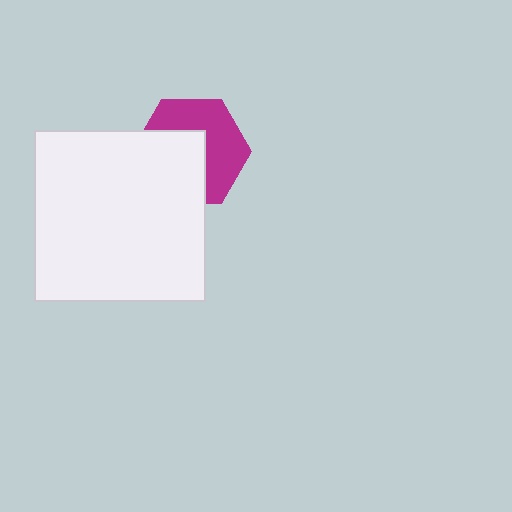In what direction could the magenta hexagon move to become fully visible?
The magenta hexagon could move toward the upper-right. That would shift it out from behind the white square entirely.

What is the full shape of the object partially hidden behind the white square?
The partially hidden object is a magenta hexagon.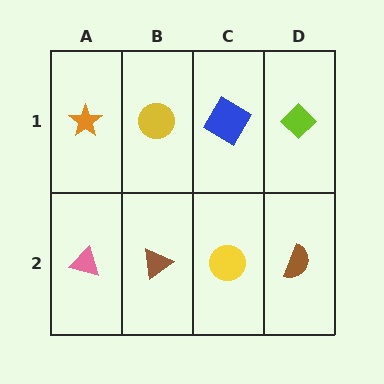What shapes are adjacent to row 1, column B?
A brown triangle (row 2, column B), an orange star (row 1, column A), a blue diamond (row 1, column C).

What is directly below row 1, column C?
A yellow circle.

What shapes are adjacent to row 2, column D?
A lime diamond (row 1, column D), a yellow circle (row 2, column C).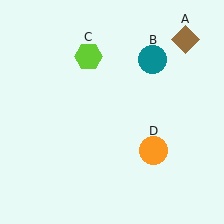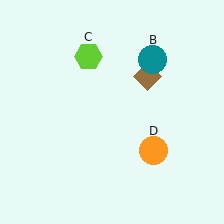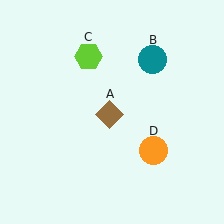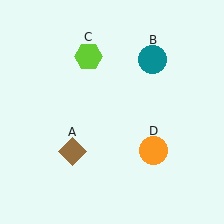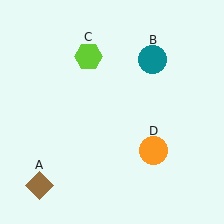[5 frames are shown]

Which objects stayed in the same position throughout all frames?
Teal circle (object B) and lime hexagon (object C) and orange circle (object D) remained stationary.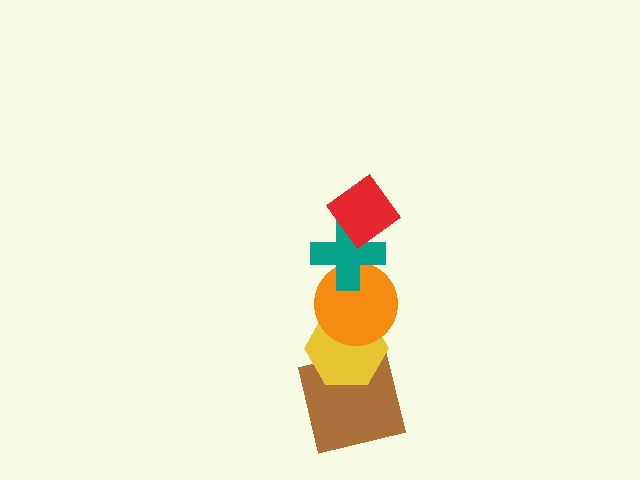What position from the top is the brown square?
The brown square is 5th from the top.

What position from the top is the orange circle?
The orange circle is 3rd from the top.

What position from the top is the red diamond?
The red diamond is 1st from the top.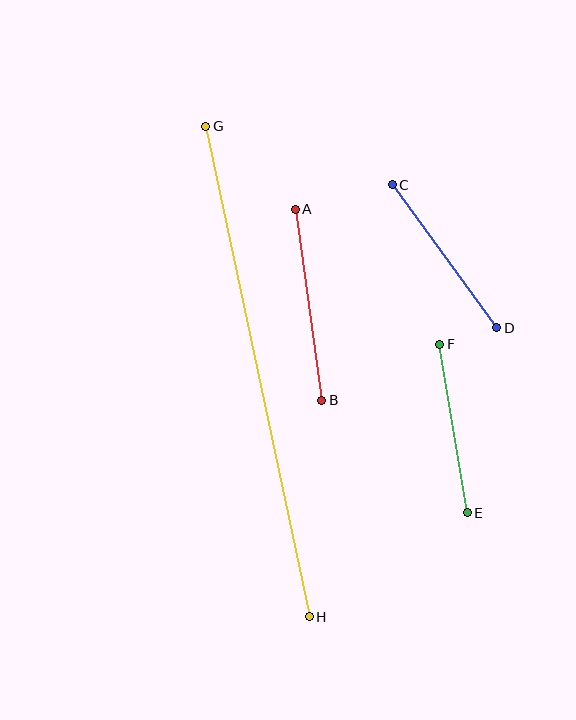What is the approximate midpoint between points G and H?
The midpoint is at approximately (258, 371) pixels.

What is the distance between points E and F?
The distance is approximately 171 pixels.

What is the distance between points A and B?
The distance is approximately 193 pixels.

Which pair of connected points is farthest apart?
Points G and H are farthest apart.